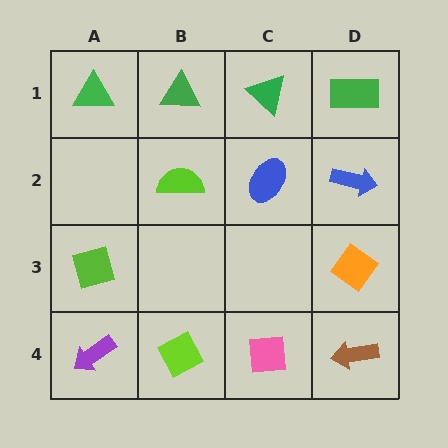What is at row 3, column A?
A lime diamond.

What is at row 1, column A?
A green triangle.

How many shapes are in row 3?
2 shapes.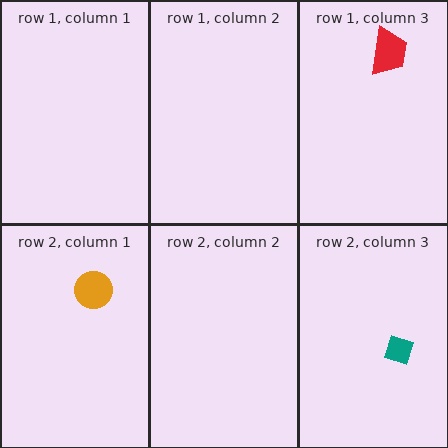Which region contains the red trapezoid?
The row 1, column 3 region.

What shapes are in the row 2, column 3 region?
The teal diamond.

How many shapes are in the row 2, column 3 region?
1.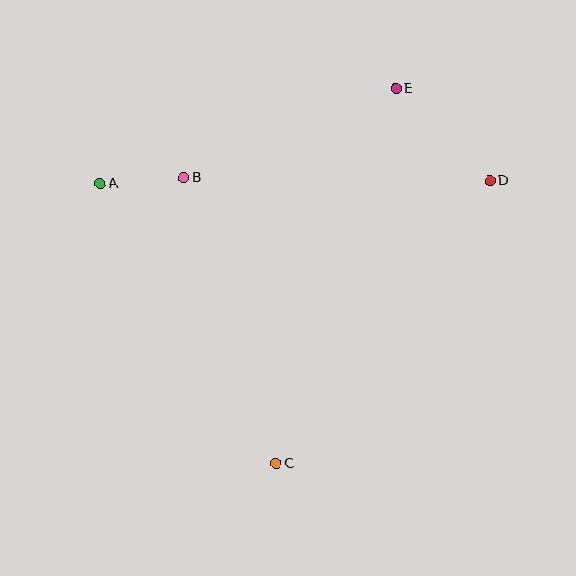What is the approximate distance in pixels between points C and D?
The distance between C and D is approximately 354 pixels.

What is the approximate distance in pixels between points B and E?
The distance between B and E is approximately 230 pixels.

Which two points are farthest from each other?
Points C and E are farthest from each other.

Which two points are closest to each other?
Points A and B are closest to each other.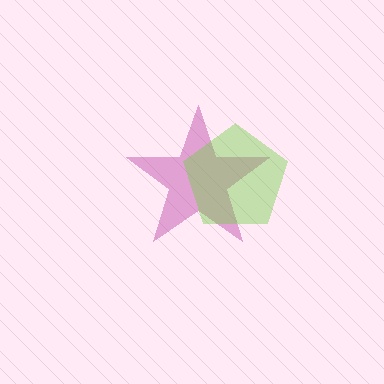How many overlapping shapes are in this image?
There are 2 overlapping shapes in the image.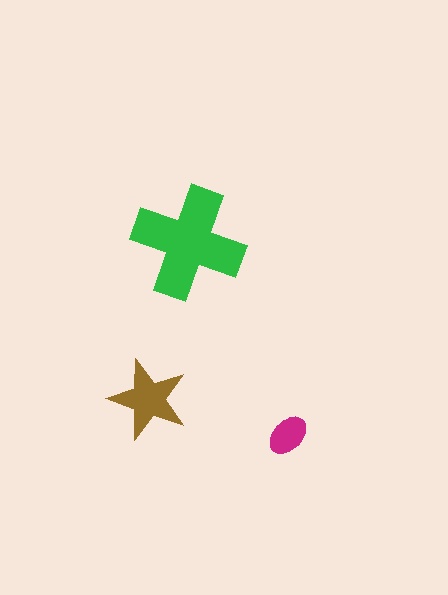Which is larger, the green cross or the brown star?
The green cross.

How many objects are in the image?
There are 3 objects in the image.